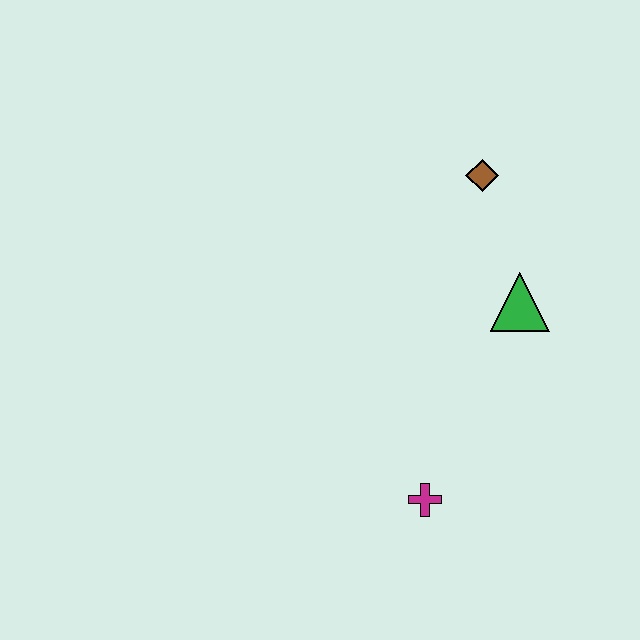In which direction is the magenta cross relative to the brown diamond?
The magenta cross is below the brown diamond.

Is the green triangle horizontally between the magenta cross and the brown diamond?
No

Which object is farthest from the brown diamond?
The magenta cross is farthest from the brown diamond.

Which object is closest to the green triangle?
The brown diamond is closest to the green triangle.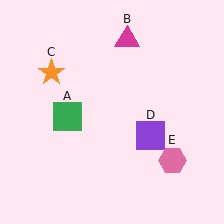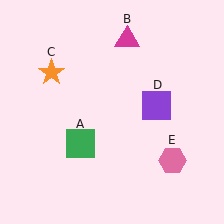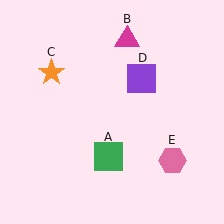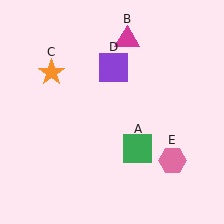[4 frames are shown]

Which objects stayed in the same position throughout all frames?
Magenta triangle (object B) and orange star (object C) and pink hexagon (object E) remained stationary.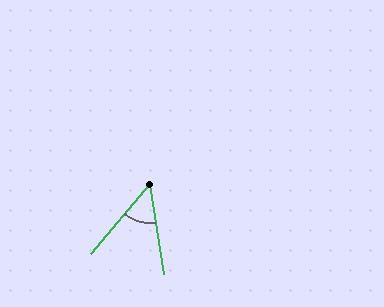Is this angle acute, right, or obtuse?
It is acute.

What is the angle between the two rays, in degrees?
Approximately 49 degrees.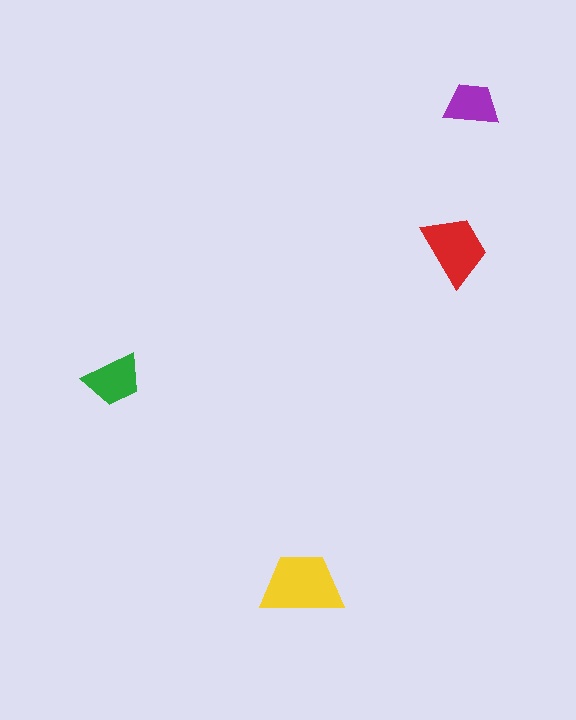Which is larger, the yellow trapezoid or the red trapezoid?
The yellow one.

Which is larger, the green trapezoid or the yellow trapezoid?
The yellow one.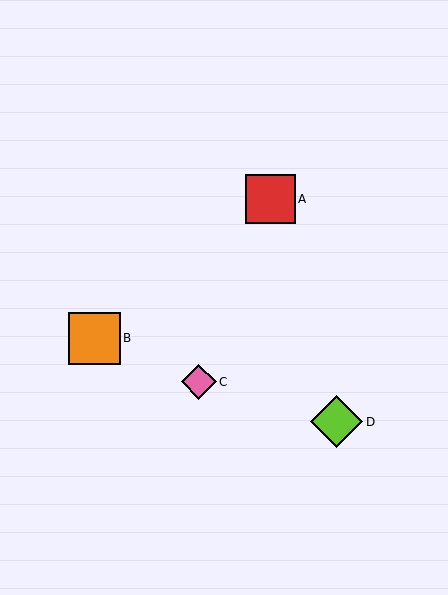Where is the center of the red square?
The center of the red square is at (270, 199).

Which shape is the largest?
The lime diamond (labeled D) is the largest.